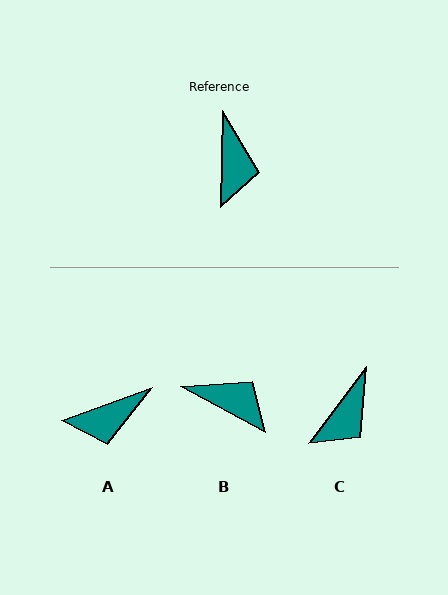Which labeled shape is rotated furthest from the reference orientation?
A, about 69 degrees away.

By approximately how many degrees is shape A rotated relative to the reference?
Approximately 69 degrees clockwise.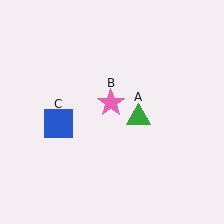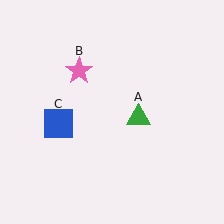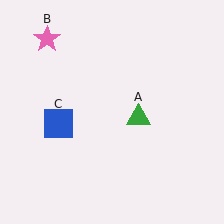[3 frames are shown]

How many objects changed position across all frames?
1 object changed position: pink star (object B).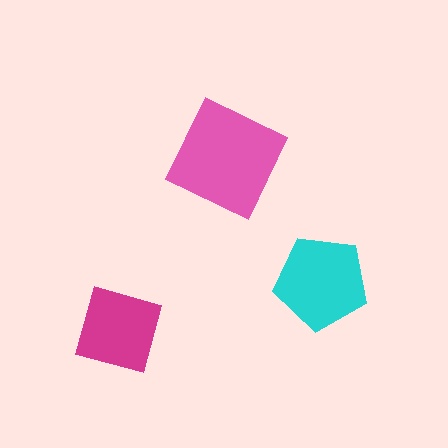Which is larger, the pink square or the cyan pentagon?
The pink square.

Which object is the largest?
The pink square.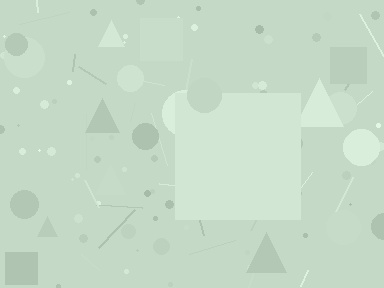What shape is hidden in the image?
A square is hidden in the image.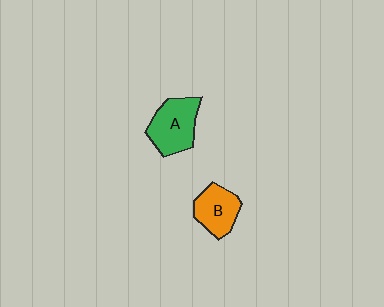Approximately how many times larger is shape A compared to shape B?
Approximately 1.3 times.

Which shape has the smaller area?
Shape B (orange).